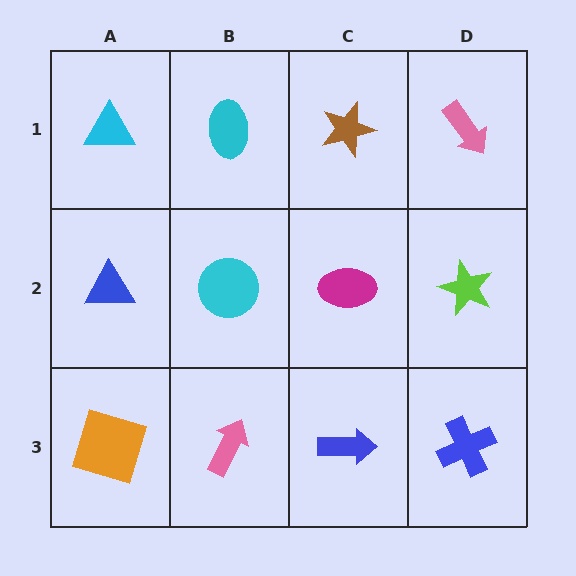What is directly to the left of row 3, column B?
An orange square.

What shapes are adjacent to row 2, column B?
A cyan ellipse (row 1, column B), a pink arrow (row 3, column B), a blue triangle (row 2, column A), a magenta ellipse (row 2, column C).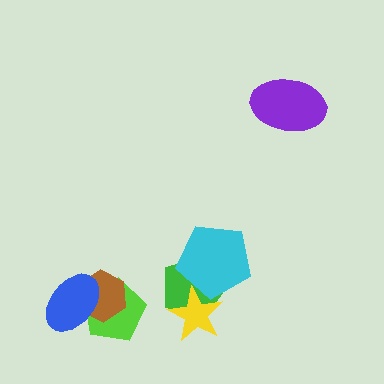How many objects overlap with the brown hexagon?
2 objects overlap with the brown hexagon.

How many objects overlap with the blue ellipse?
2 objects overlap with the blue ellipse.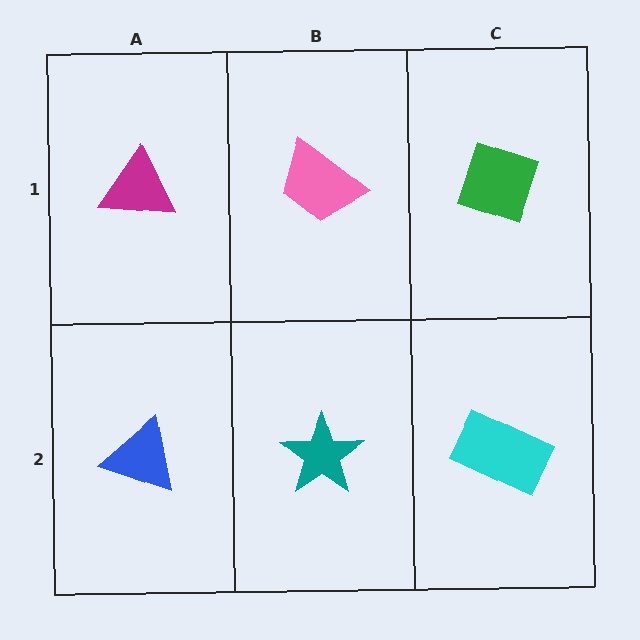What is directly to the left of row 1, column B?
A magenta triangle.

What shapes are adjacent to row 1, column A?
A blue triangle (row 2, column A), a pink trapezoid (row 1, column B).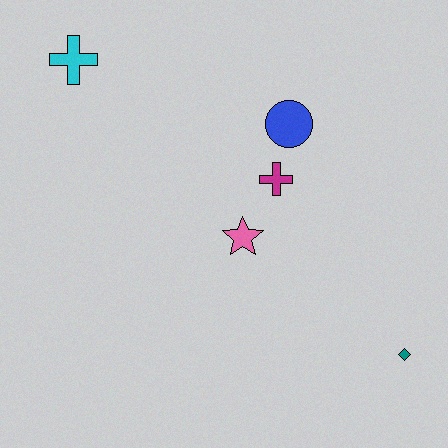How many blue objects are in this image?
There is 1 blue object.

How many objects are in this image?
There are 5 objects.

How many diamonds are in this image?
There is 1 diamond.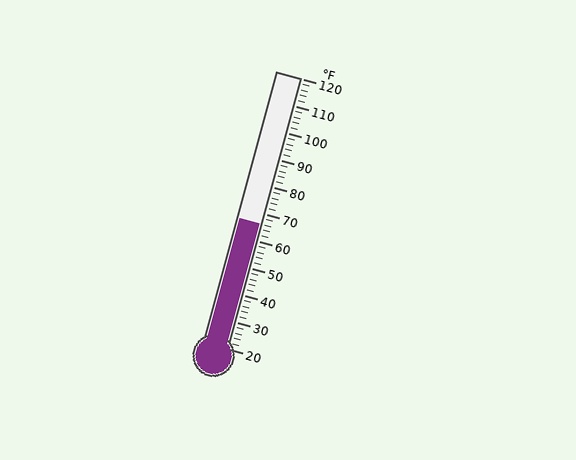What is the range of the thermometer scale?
The thermometer scale ranges from 20°F to 120°F.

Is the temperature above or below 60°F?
The temperature is above 60°F.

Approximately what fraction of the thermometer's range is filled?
The thermometer is filled to approximately 45% of its range.